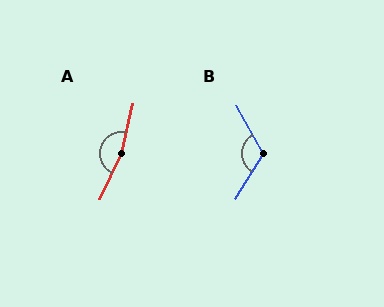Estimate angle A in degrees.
Approximately 168 degrees.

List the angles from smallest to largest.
B (120°), A (168°).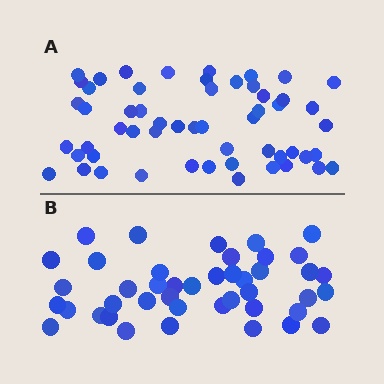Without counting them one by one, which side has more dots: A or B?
Region A (the top region) has more dots.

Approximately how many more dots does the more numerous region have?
Region A has roughly 12 or so more dots than region B.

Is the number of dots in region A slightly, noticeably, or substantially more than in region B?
Region A has noticeably more, but not dramatically so. The ratio is roughly 1.3 to 1.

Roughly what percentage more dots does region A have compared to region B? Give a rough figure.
About 30% more.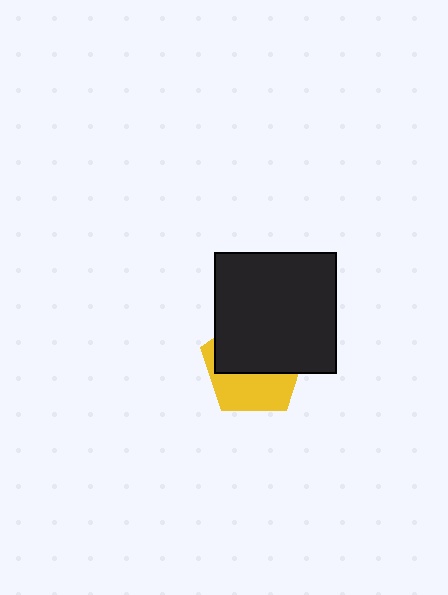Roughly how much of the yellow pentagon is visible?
A small part of it is visible (roughly 43%).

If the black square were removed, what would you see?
You would see the complete yellow pentagon.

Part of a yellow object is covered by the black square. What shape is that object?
It is a pentagon.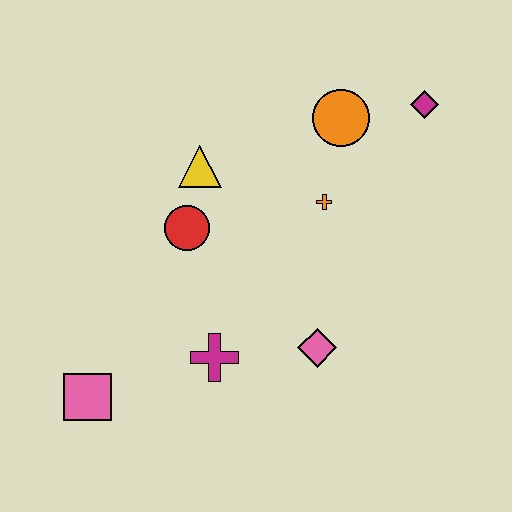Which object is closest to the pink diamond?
The magenta cross is closest to the pink diamond.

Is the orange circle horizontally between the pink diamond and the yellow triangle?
No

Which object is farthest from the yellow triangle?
The pink square is farthest from the yellow triangle.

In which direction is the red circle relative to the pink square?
The red circle is above the pink square.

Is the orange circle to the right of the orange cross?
Yes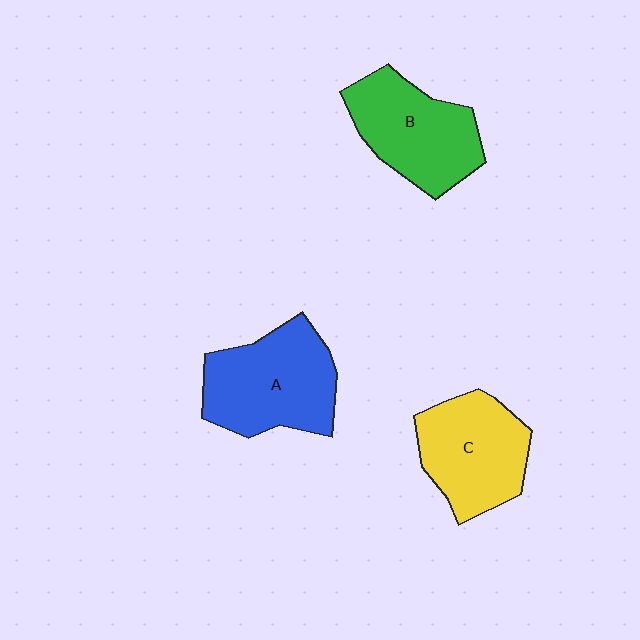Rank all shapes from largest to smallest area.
From largest to smallest: A (blue), B (green), C (yellow).